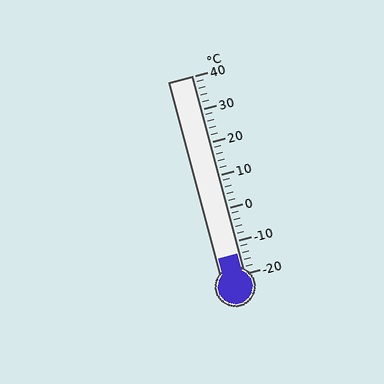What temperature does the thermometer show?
The thermometer shows approximately -14°C.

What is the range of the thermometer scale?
The thermometer scale ranges from -20°C to 40°C.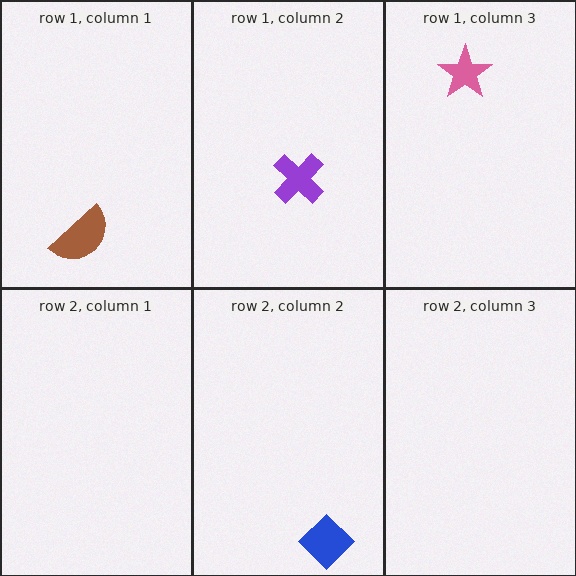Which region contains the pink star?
The row 1, column 3 region.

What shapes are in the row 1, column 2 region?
The purple cross.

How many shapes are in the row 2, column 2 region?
1.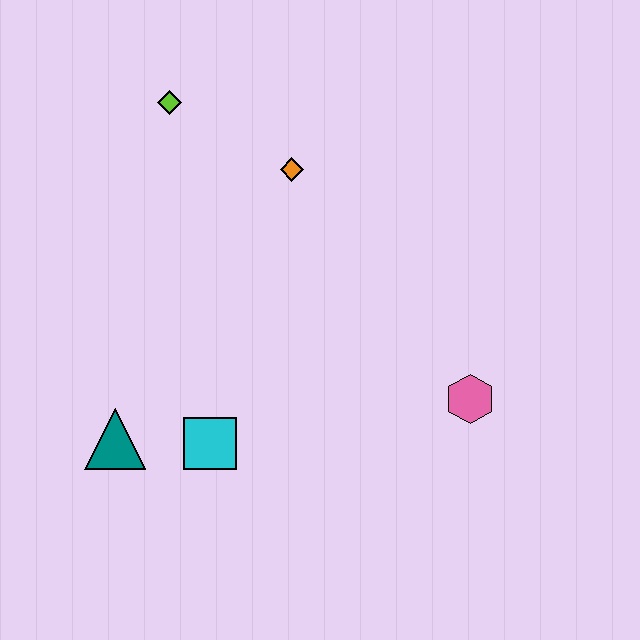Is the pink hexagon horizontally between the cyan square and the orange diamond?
No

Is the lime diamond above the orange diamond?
Yes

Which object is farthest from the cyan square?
The lime diamond is farthest from the cyan square.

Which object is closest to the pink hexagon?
The cyan square is closest to the pink hexagon.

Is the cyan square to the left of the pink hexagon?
Yes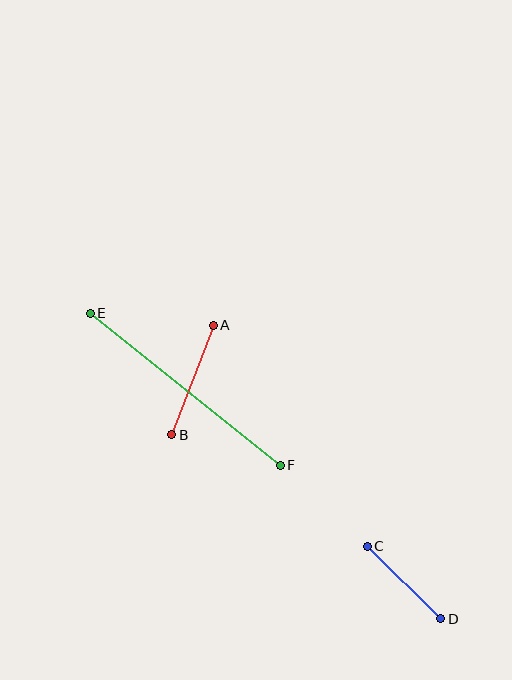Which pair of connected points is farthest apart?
Points E and F are farthest apart.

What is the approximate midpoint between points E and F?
The midpoint is at approximately (185, 389) pixels.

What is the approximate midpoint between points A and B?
The midpoint is at approximately (192, 380) pixels.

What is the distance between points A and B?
The distance is approximately 117 pixels.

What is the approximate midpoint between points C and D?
The midpoint is at approximately (404, 582) pixels.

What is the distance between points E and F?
The distance is approximately 243 pixels.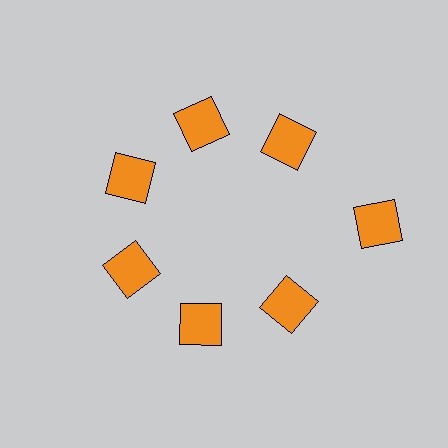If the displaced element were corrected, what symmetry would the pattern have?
It would have 7-fold rotational symmetry — the pattern would map onto itself every 51 degrees.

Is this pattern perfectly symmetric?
No. The 7 orange squares are arranged in a ring, but one element near the 3 o'clock position is pushed outward from the center, breaking the 7-fold rotational symmetry.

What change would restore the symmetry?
The symmetry would be restored by moving it inward, back onto the ring so that all 7 squares sit at equal angles and equal distance from the center.